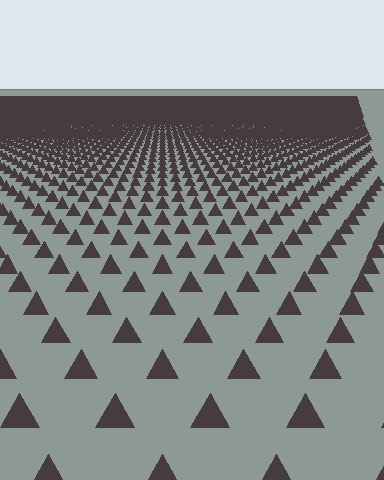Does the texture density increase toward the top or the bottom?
Density increases toward the top.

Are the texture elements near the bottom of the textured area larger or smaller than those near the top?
Larger. Near the bottom, elements are closer to the viewer and appear at a bigger on-screen size.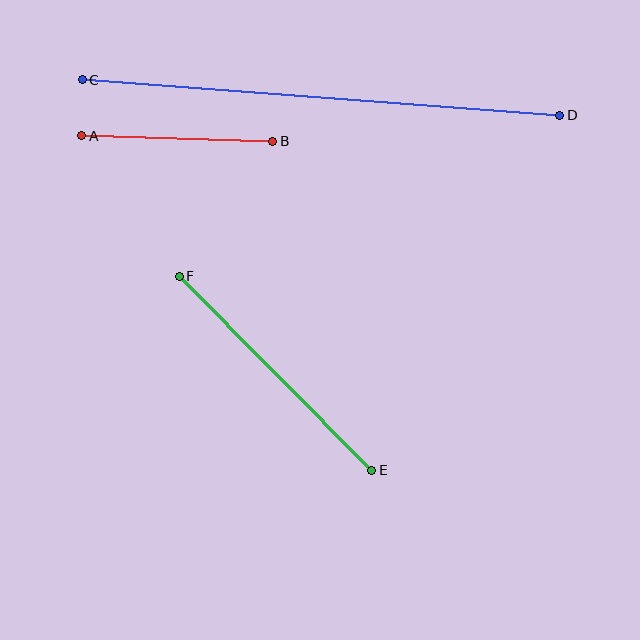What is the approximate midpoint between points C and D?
The midpoint is at approximately (321, 97) pixels.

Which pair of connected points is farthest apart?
Points C and D are farthest apart.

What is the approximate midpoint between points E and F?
The midpoint is at approximately (275, 373) pixels.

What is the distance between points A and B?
The distance is approximately 191 pixels.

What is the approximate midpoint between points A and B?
The midpoint is at approximately (177, 138) pixels.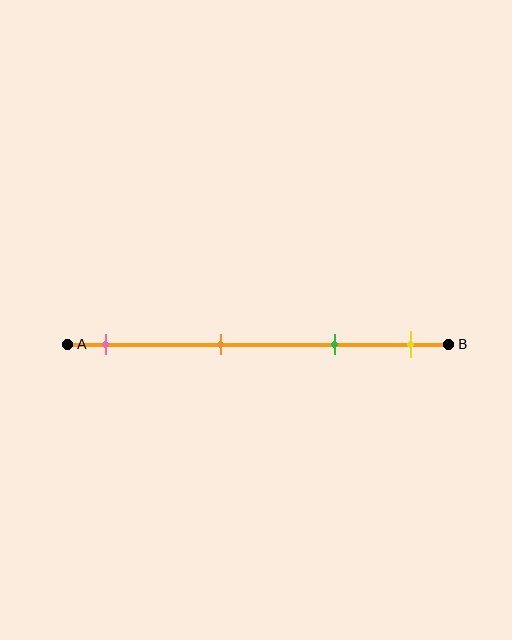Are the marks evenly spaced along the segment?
No, the marks are not evenly spaced.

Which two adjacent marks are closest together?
The green and yellow marks are the closest adjacent pair.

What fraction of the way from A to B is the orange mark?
The orange mark is approximately 40% (0.4) of the way from A to B.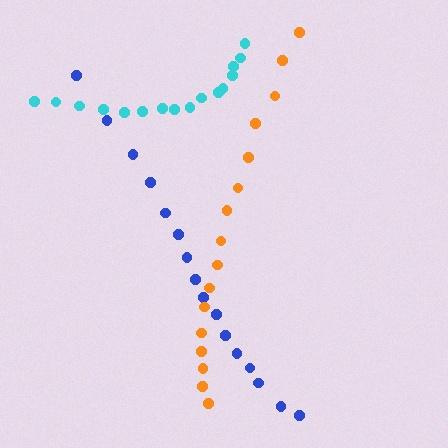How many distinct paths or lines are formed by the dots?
There are 3 distinct paths.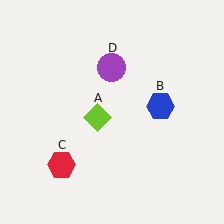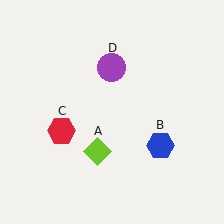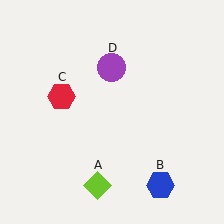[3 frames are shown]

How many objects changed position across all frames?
3 objects changed position: lime diamond (object A), blue hexagon (object B), red hexagon (object C).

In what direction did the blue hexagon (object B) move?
The blue hexagon (object B) moved down.